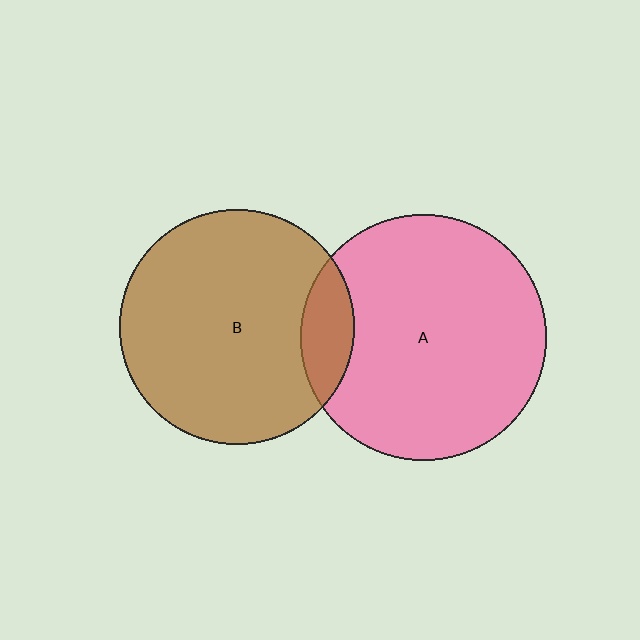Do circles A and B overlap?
Yes.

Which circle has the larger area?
Circle A (pink).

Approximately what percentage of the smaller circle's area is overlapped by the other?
Approximately 15%.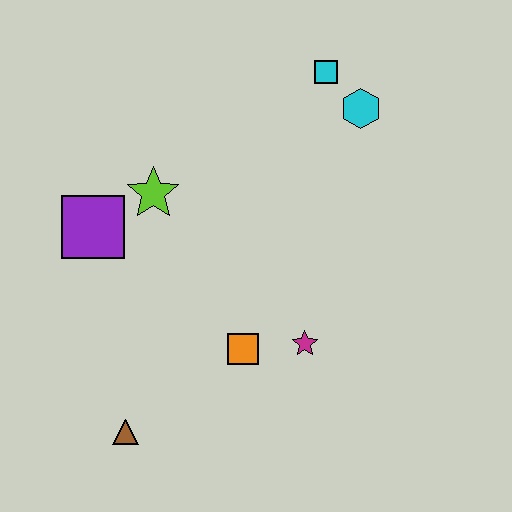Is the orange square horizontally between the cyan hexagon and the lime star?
Yes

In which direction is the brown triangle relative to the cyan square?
The brown triangle is below the cyan square.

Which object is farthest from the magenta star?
The cyan square is farthest from the magenta star.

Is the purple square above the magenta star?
Yes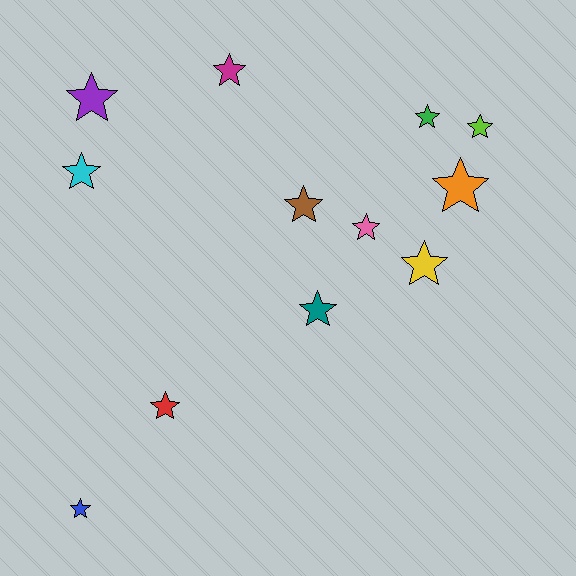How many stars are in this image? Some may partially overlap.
There are 12 stars.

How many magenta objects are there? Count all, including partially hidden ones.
There is 1 magenta object.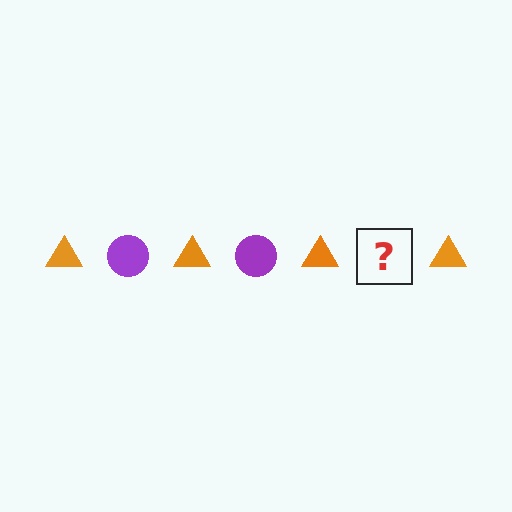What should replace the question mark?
The question mark should be replaced with a purple circle.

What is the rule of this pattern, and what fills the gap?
The rule is that the pattern alternates between orange triangle and purple circle. The gap should be filled with a purple circle.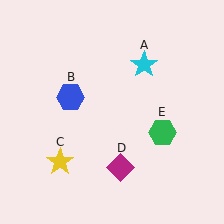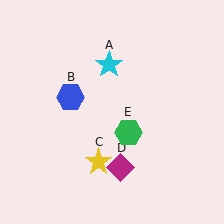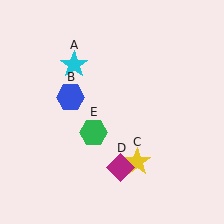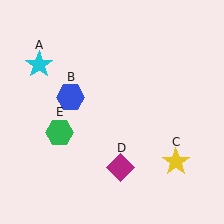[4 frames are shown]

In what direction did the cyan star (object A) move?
The cyan star (object A) moved left.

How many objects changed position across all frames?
3 objects changed position: cyan star (object A), yellow star (object C), green hexagon (object E).